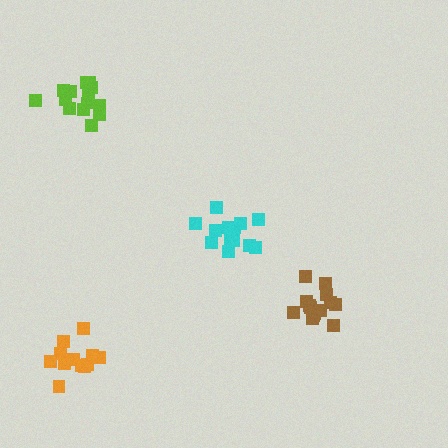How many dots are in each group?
Group 1: 15 dots, Group 2: 13 dots, Group 3: 14 dots, Group 4: 14 dots (56 total).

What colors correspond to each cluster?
The clusters are colored: cyan, orange, brown, lime.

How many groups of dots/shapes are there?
There are 4 groups.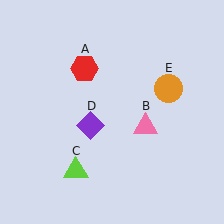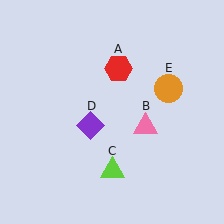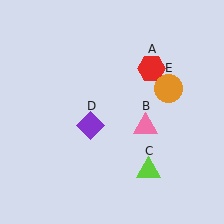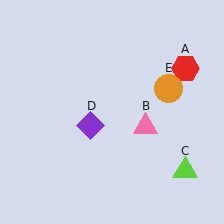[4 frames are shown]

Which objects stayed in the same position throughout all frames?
Pink triangle (object B) and purple diamond (object D) and orange circle (object E) remained stationary.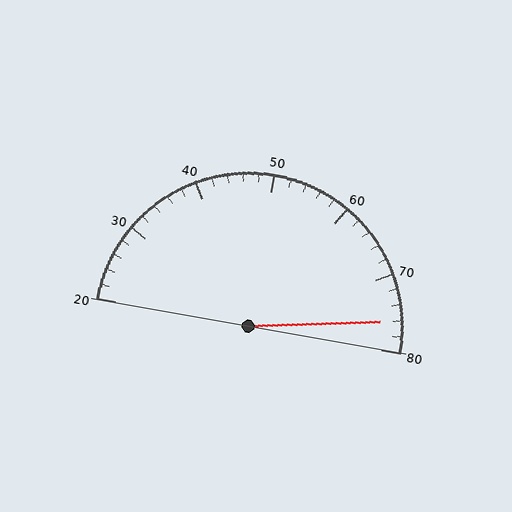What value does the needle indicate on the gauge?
The needle indicates approximately 76.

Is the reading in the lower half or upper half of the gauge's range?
The reading is in the upper half of the range (20 to 80).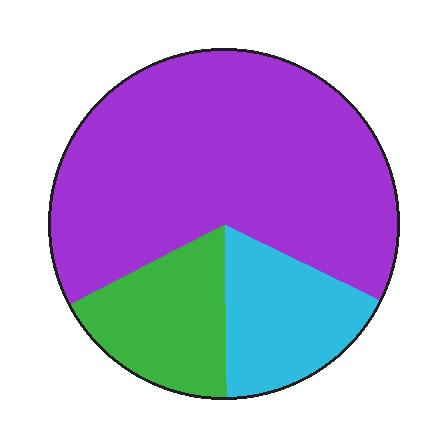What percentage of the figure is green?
Green covers about 20% of the figure.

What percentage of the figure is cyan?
Cyan takes up less than a quarter of the figure.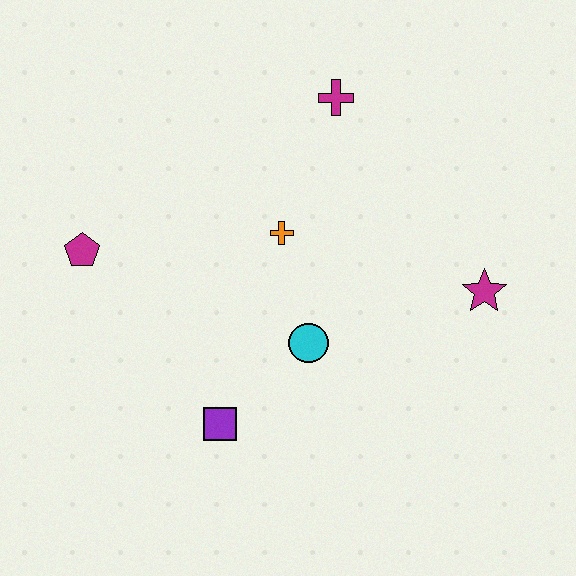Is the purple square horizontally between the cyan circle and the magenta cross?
No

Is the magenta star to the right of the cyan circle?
Yes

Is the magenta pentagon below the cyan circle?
No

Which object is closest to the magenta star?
The cyan circle is closest to the magenta star.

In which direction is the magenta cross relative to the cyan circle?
The magenta cross is above the cyan circle.